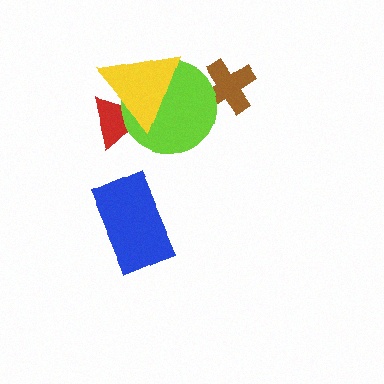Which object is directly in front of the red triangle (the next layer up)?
The lime circle is directly in front of the red triangle.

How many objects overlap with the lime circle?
3 objects overlap with the lime circle.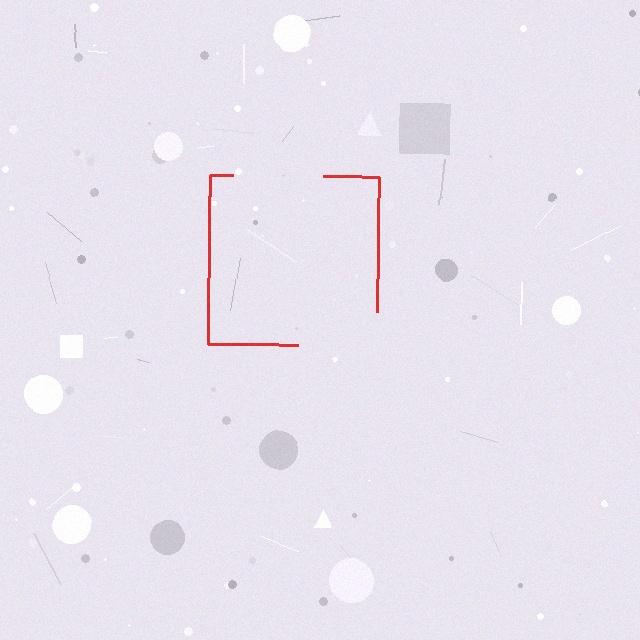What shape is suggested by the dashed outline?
The dashed outline suggests a square.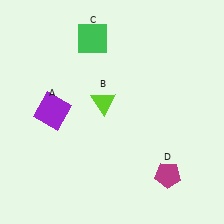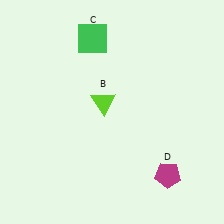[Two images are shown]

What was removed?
The purple square (A) was removed in Image 2.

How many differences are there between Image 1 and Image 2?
There is 1 difference between the two images.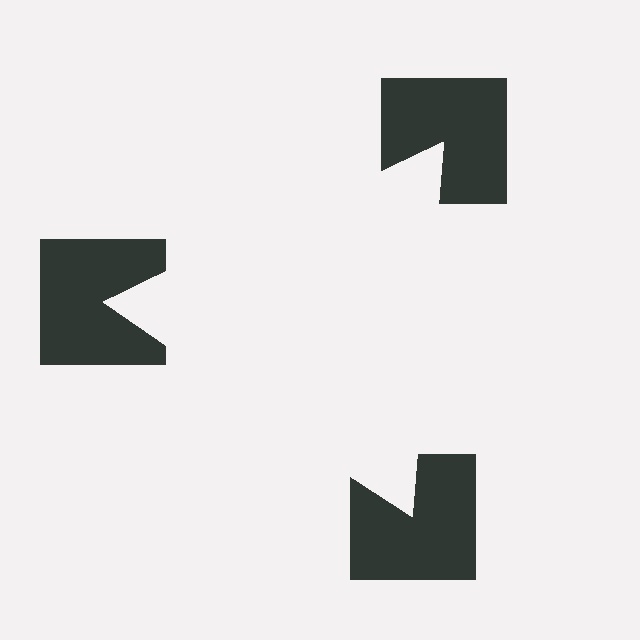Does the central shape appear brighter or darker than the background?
It typically appears slightly brighter than the background, even though no actual brightness change is drawn.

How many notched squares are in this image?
There are 3 — one at each vertex of the illusory triangle.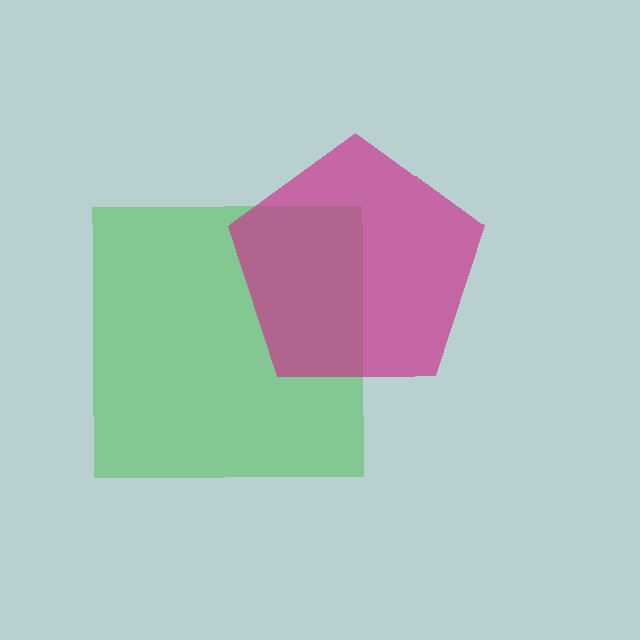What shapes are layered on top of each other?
The layered shapes are: a green square, a magenta pentagon.